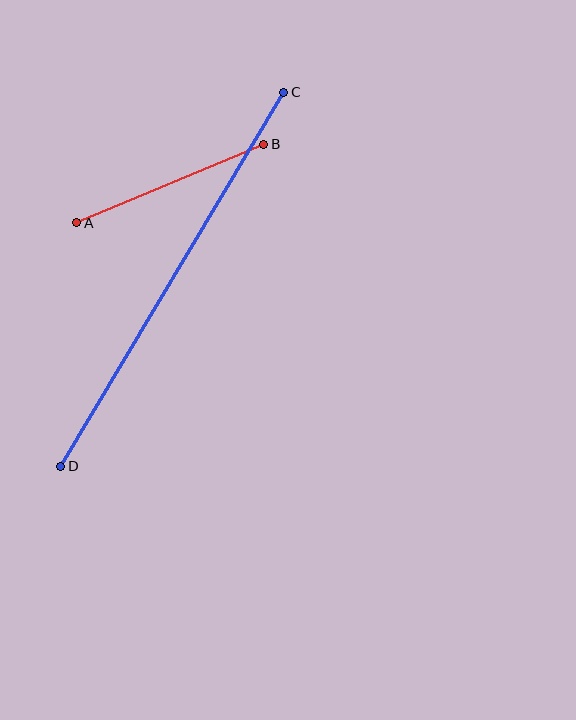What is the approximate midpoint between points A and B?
The midpoint is at approximately (170, 183) pixels.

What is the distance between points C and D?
The distance is approximately 435 pixels.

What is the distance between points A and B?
The distance is approximately 203 pixels.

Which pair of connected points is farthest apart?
Points C and D are farthest apart.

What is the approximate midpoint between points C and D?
The midpoint is at approximately (172, 279) pixels.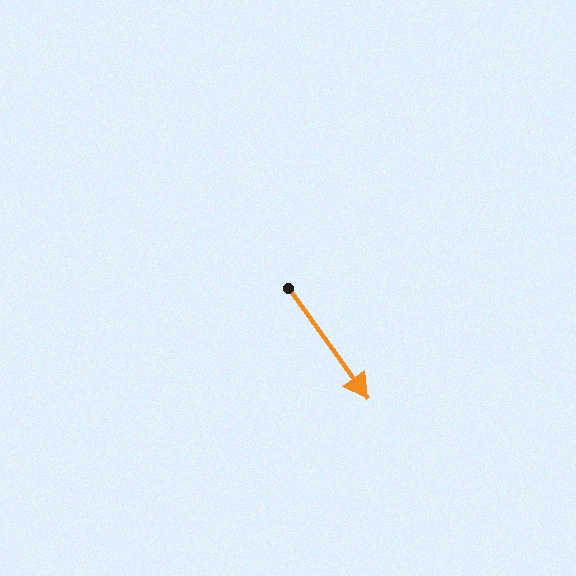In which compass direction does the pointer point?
Southeast.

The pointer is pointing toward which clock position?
Roughly 5 o'clock.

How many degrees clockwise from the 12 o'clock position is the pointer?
Approximately 144 degrees.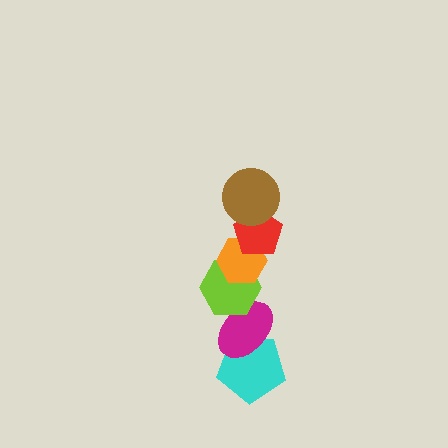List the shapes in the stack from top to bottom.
From top to bottom: the brown circle, the red pentagon, the orange hexagon, the lime hexagon, the magenta ellipse, the cyan pentagon.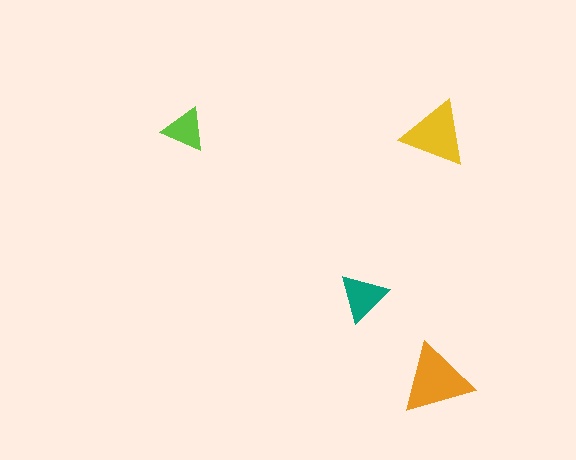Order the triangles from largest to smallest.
the orange one, the yellow one, the teal one, the lime one.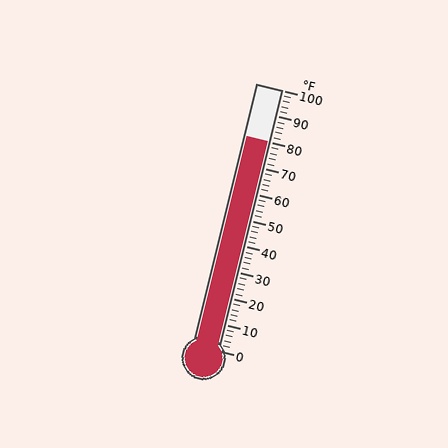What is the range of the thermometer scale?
The thermometer scale ranges from 0°F to 100°F.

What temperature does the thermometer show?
The thermometer shows approximately 80°F.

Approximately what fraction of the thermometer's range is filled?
The thermometer is filled to approximately 80% of its range.